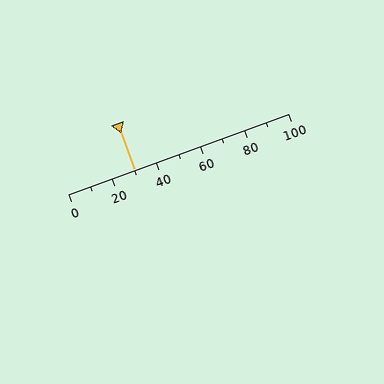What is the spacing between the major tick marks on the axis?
The major ticks are spaced 20 apart.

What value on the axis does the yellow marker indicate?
The marker indicates approximately 30.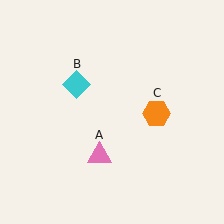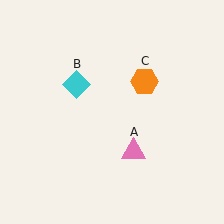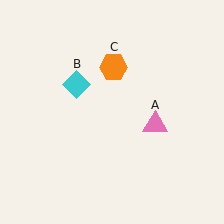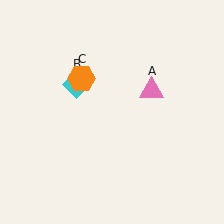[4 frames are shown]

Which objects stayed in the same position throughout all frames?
Cyan diamond (object B) remained stationary.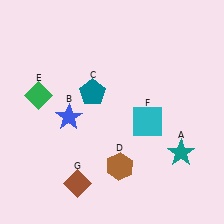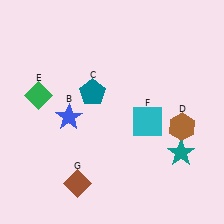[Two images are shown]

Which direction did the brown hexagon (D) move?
The brown hexagon (D) moved right.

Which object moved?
The brown hexagon (D) moved right.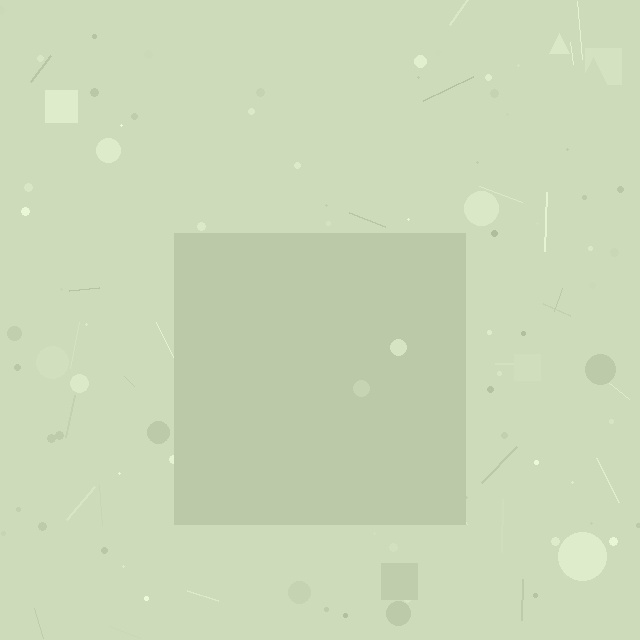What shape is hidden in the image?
A square is hidden in the image.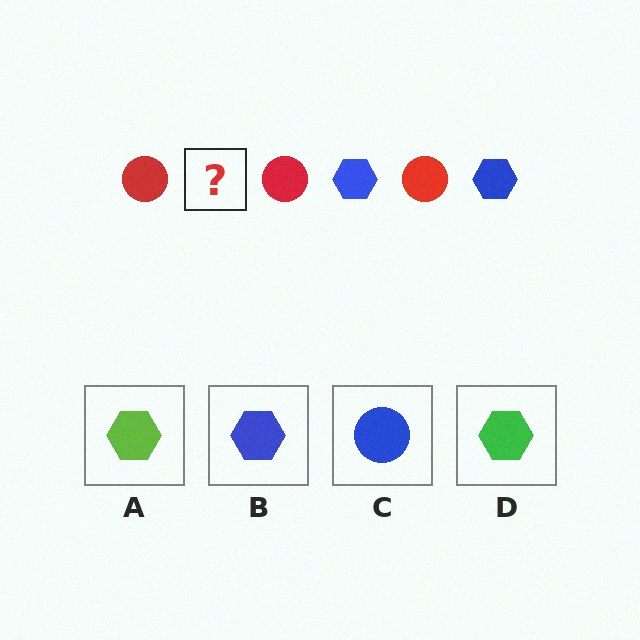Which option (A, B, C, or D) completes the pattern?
B.